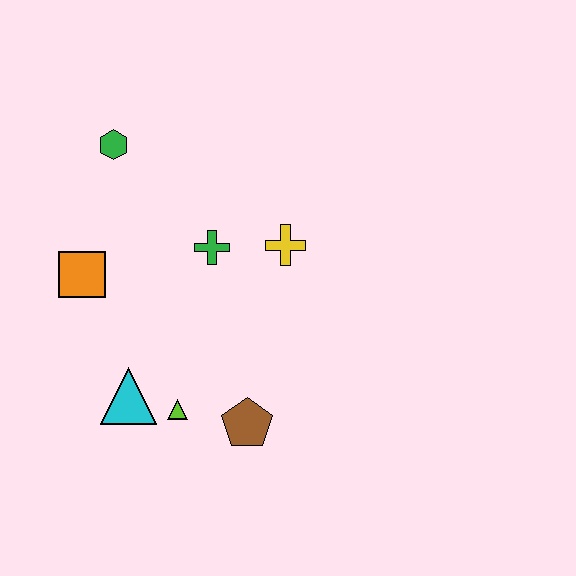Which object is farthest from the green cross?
The brown pentagon is farthest from the green cross.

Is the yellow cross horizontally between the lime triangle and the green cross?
No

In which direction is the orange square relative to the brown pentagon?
The orange square is to the left of the brown pentagon.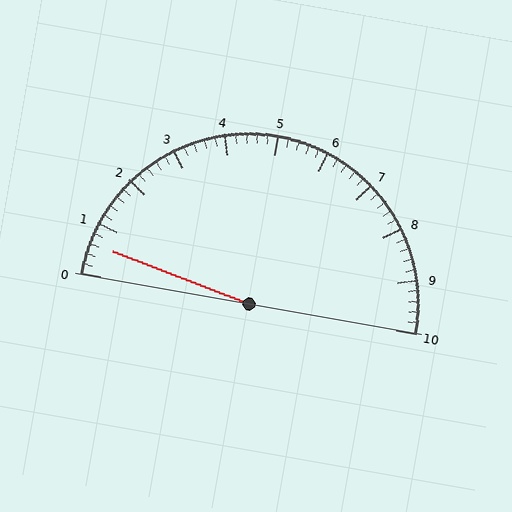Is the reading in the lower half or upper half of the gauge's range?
The reading is in the lower half of the range (0 to 10).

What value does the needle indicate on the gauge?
The needle indicates approximately 0.6.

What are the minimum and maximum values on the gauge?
The gauge ranges from 0 to 10.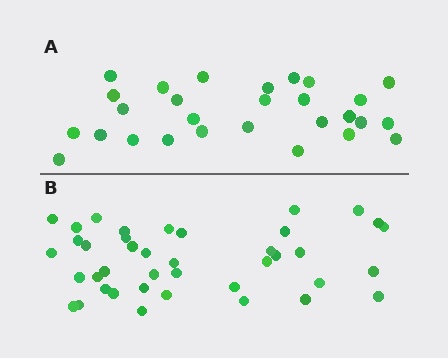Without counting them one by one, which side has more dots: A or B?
Region B (the bottom region) has more dots.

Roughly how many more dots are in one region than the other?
Region B has roughly 12 or so more dots than region A.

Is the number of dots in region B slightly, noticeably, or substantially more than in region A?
Region B has noticeably more, but not dramatically so. The ratio is roughly 1.4 to 1.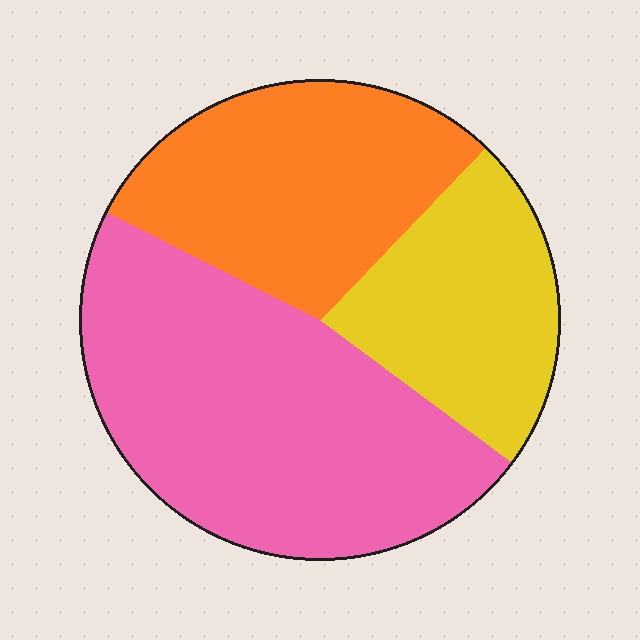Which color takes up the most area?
Pink, at roughly 45%.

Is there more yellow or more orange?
Orange.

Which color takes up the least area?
Yellow, at roughly 25%.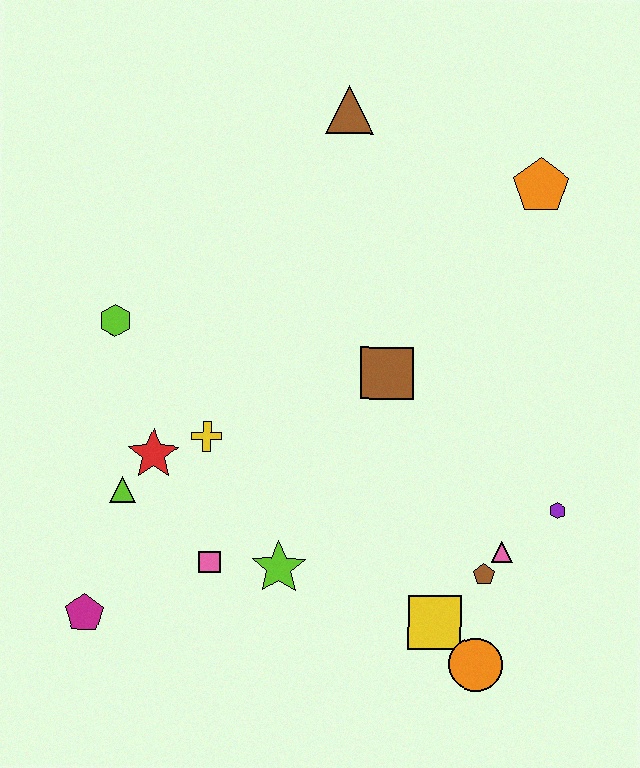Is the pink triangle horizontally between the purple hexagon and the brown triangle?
Yes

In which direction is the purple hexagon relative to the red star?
The purple hexagon is to the right of the red star.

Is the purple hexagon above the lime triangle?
No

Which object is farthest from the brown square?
The magenta pentagon is farthest from the brown square.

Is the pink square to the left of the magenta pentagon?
No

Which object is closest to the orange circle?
The yellow square is closest to the orange circle.